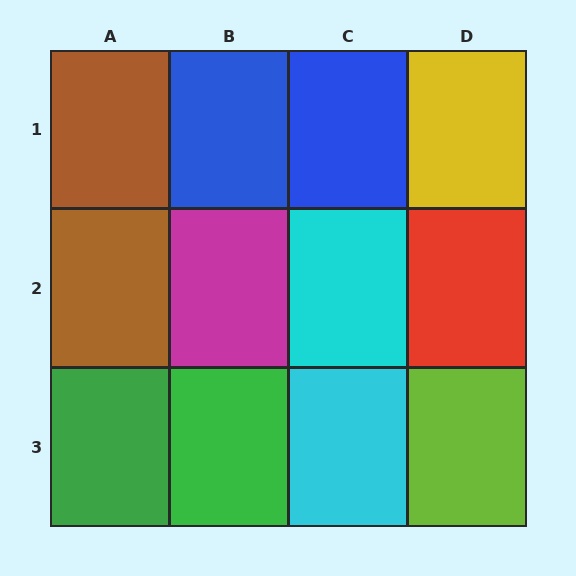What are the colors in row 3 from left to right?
Green, green, cyan, lime.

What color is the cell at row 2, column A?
Brown.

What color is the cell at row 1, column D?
Yellow.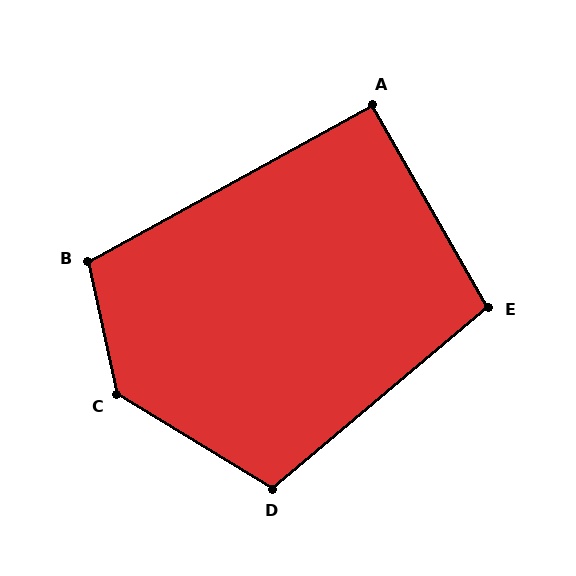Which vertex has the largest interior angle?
C, at approximately 133 degrees.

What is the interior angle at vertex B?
Approximately 107 degrees (obtuse).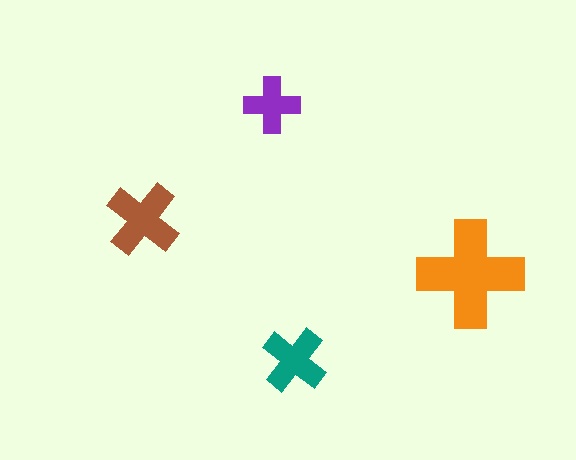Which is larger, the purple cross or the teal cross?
The teal one.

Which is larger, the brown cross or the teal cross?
The brown one.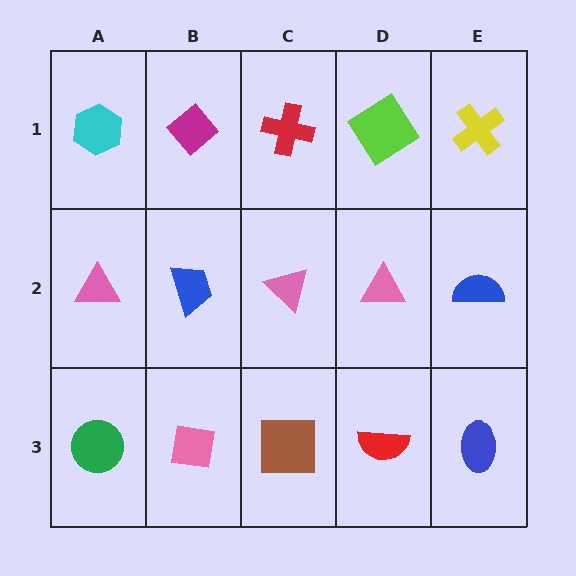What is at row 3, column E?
A blue ellipse.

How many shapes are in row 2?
5 shapes.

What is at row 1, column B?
A magenta diamond.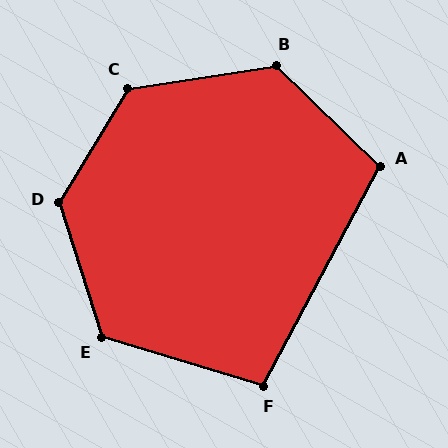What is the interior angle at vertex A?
Approximately 106 degrees (obtuse).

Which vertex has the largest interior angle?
D, at approximately 131 degrees.